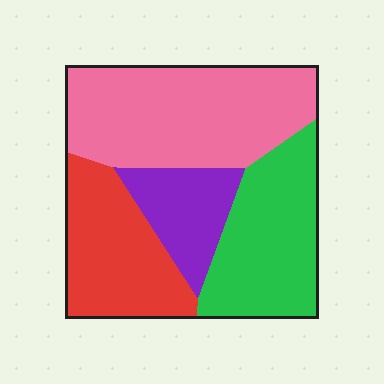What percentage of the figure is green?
Green covers about 25% of the figure.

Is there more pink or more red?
Pink.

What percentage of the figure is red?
Red covers about 25% of the figure.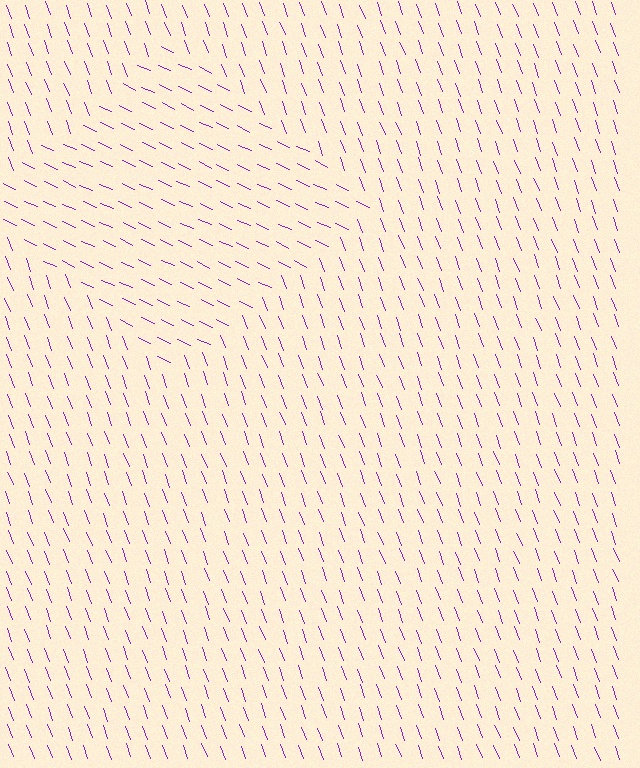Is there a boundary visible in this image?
Yes, there is a texture boundary formed by a change in line orientation.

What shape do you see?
I see a diamond.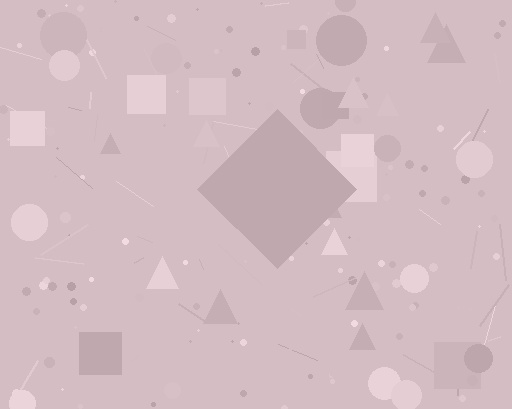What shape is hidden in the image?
A diamond is hidden in the image.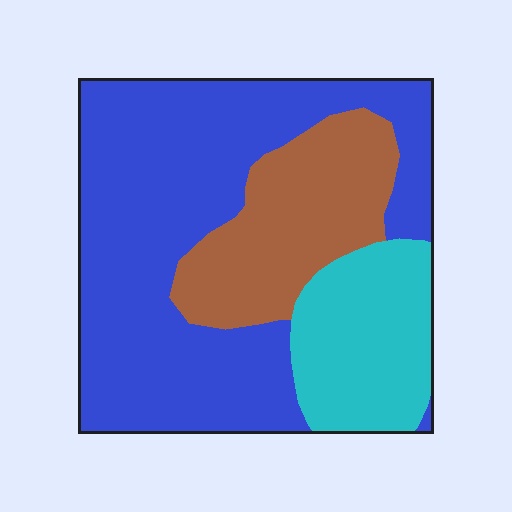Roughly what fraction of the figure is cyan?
Cyan covers around 20% of the figure.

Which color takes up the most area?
Blue, at roughly 60%.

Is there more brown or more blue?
Blue.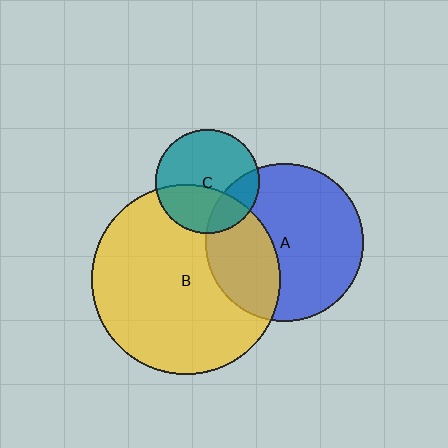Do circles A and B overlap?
Yes.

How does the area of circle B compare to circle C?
Approximately 3.3 times.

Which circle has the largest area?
Circle B (yellow).